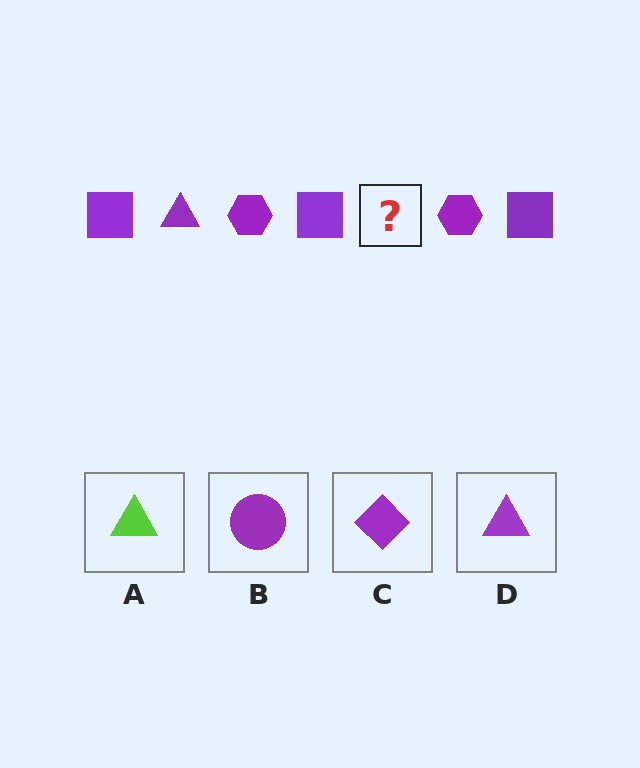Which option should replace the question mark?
Option D.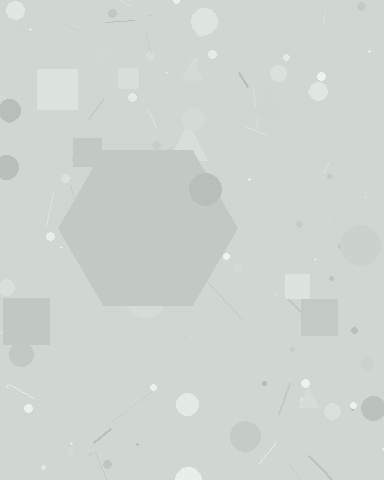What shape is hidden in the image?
A hexagon is hidden in the image.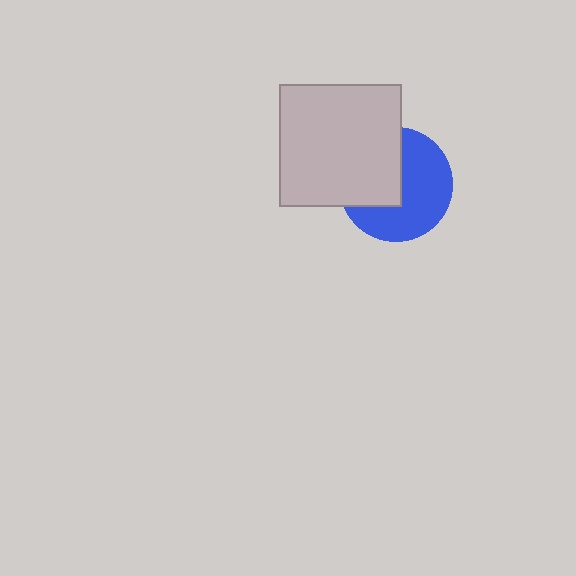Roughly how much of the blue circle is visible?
About half of it is visible (roughly 58%).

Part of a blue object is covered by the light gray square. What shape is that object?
It is a circle.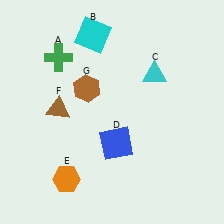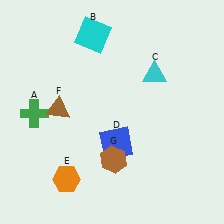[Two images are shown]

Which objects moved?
The objects that moved are: the green cross (A), the brown hexagon (G).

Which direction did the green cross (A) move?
The green cross (A) moved down.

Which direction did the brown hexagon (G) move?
The brown hexagon (G) moved down.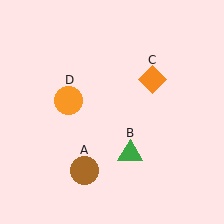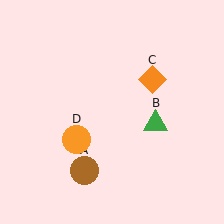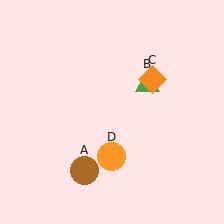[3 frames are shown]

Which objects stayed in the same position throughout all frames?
Brown circle (object A) and orange diamond (object C) remained stationary.